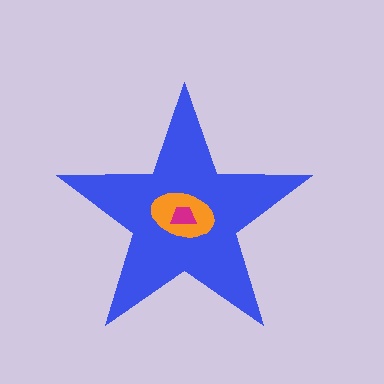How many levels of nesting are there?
3.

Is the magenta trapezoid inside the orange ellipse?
Yes.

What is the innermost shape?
The magenta trapezoid.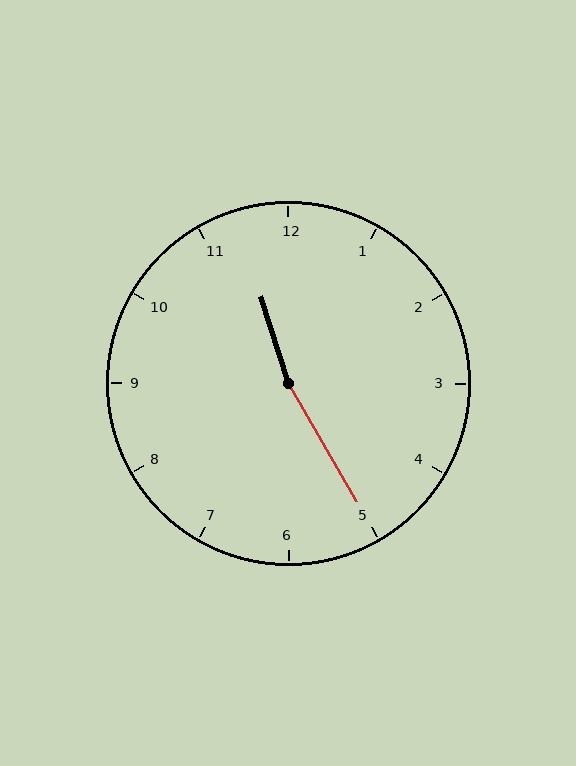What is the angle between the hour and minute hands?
Approximately 168 degrees.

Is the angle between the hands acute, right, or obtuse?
It is obtuse.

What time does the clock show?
11:25.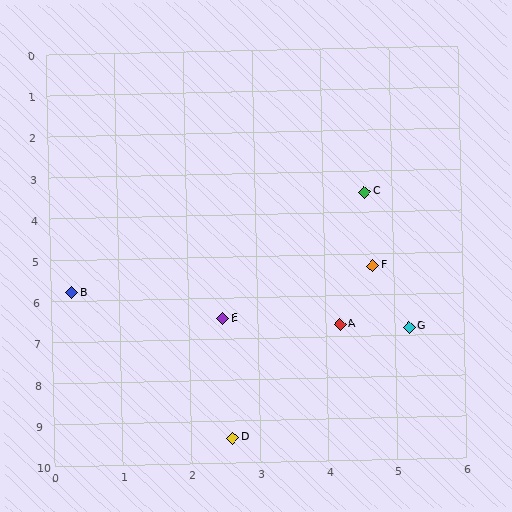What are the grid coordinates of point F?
Point F is at approximately (4.7, 5.3).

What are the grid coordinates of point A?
Point A is at approximately (4.2, 6.7).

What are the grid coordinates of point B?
Point B is at approximately (0.3, 5.8).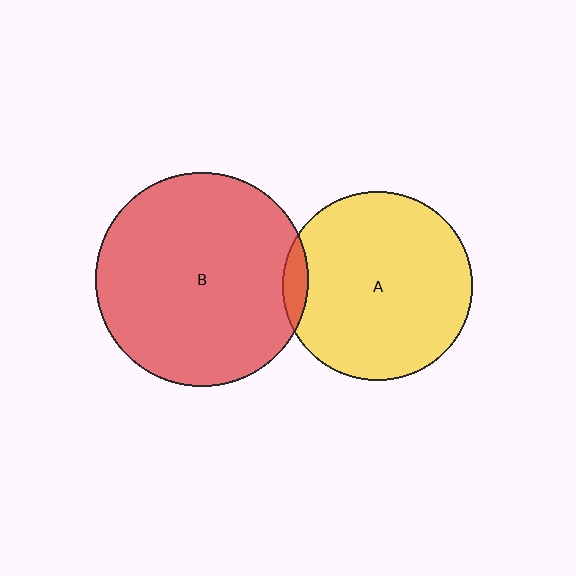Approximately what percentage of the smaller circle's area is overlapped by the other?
Approximately 5%.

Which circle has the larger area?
Circle B (red).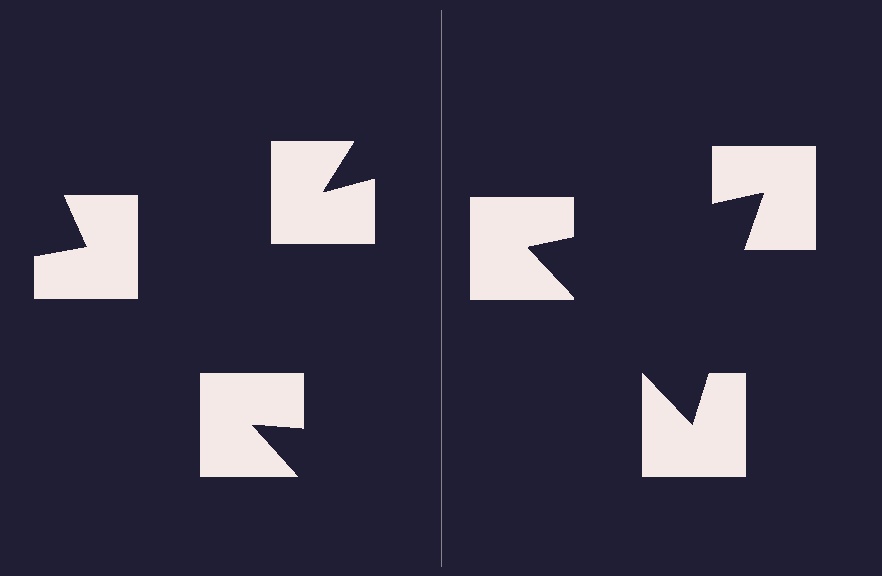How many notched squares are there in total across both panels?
6 — 3 on each side.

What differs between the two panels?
The notched squares are positioned identically on both sides; only the wedge orientations differ. On the right they align to a triangle; on the left they are misaligned.